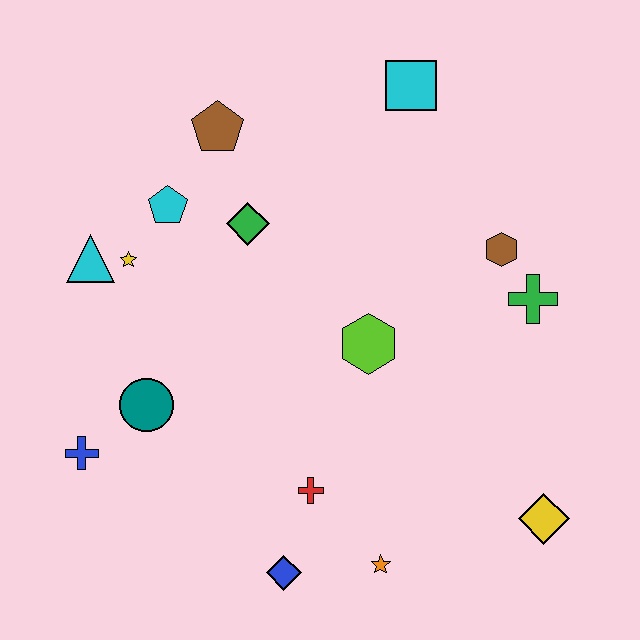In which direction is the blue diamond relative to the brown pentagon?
The blue diamond is below the brown pentagon.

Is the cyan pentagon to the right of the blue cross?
Yes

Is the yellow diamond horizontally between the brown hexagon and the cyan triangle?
No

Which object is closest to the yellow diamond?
The orange star is closest to the yellow diamond.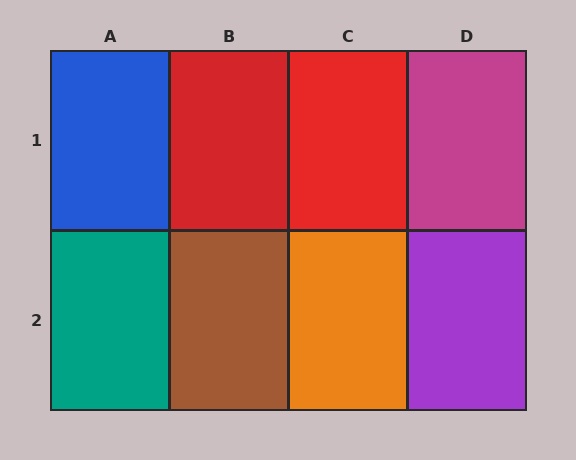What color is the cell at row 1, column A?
Blue.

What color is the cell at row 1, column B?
Red.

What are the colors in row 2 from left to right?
Teal, brown, orange, purple.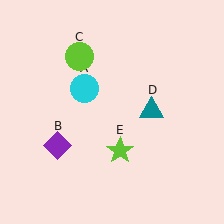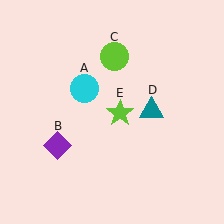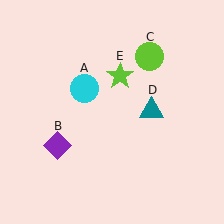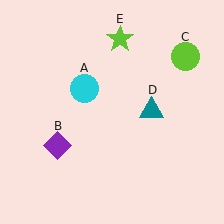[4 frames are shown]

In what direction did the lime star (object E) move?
The lime star (object E) moved up.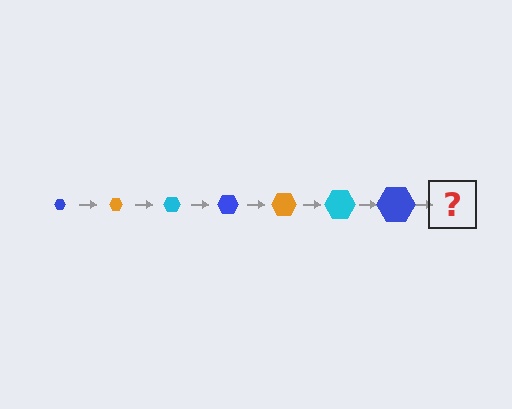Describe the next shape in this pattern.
It should be an orange hexagon, larger than the previous one.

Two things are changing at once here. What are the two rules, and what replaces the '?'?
The two rules are that the hexagon grows larger each step and the color cycles through blue, orange, and cyan. The '?' should be an orange hexagon, larger than the previous one.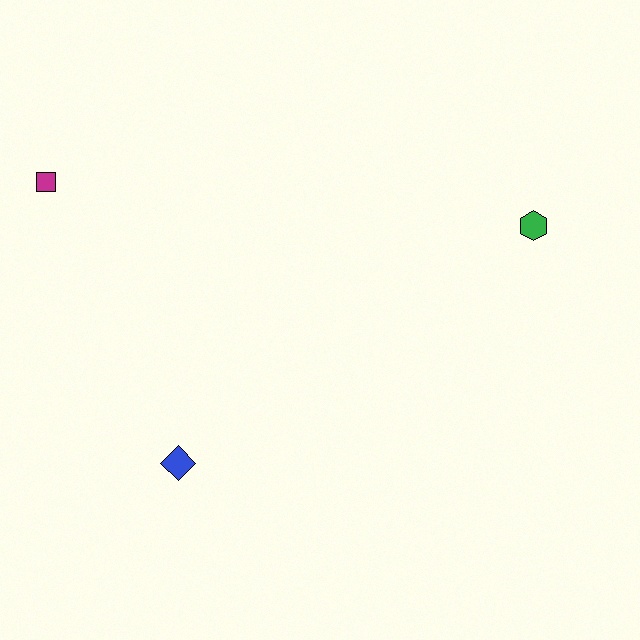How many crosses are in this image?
There are no crosses.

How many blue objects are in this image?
There is 1 blue object.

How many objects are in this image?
There are 3 objects.